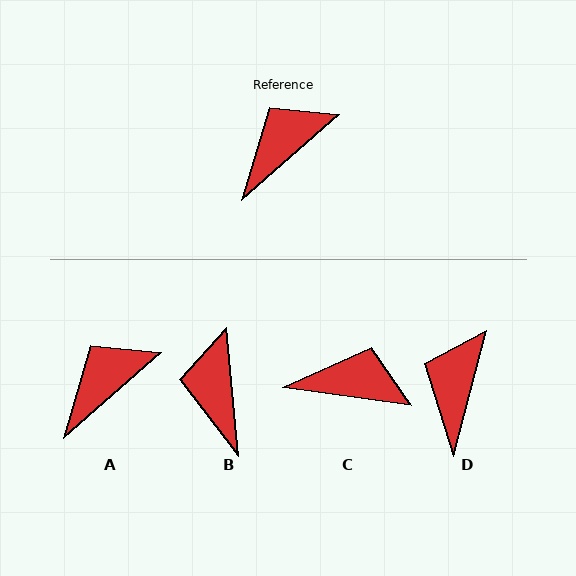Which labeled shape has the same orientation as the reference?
A.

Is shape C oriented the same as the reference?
No, it is off by about 49 degrees.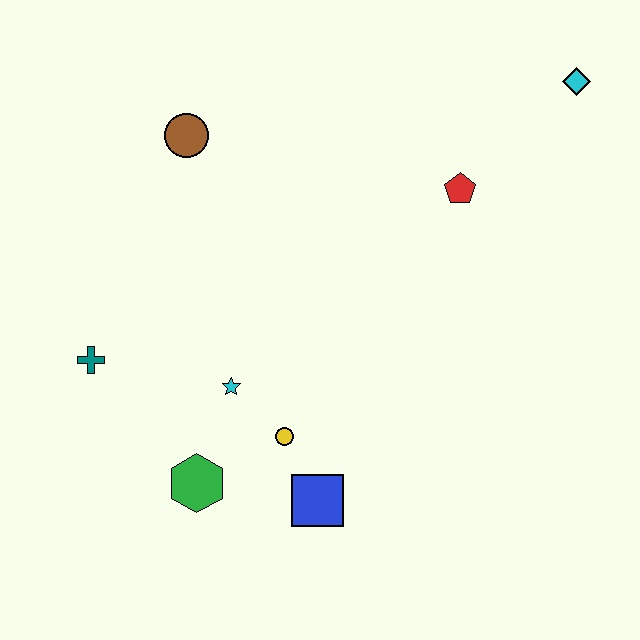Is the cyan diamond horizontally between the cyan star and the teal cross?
No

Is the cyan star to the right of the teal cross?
Yes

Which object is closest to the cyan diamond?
The red pentagon is closest to the cyan diamond.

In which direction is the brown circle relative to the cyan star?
The brown circle is above the cyan star.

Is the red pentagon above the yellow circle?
Yes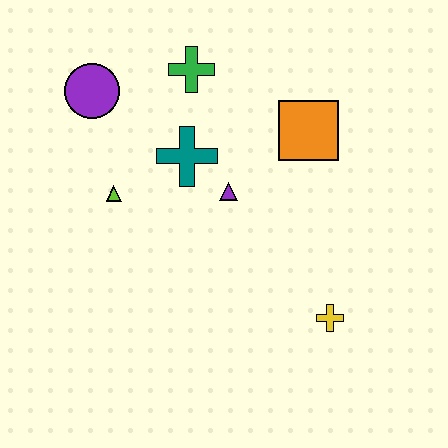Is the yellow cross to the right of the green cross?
Yes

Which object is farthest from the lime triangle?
The yellow cross is farthest from the lime triangle.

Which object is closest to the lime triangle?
The teal cross is closest to the lime triangle.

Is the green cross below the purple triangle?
No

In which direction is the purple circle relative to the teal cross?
The purple circle is to the left of the teal cross.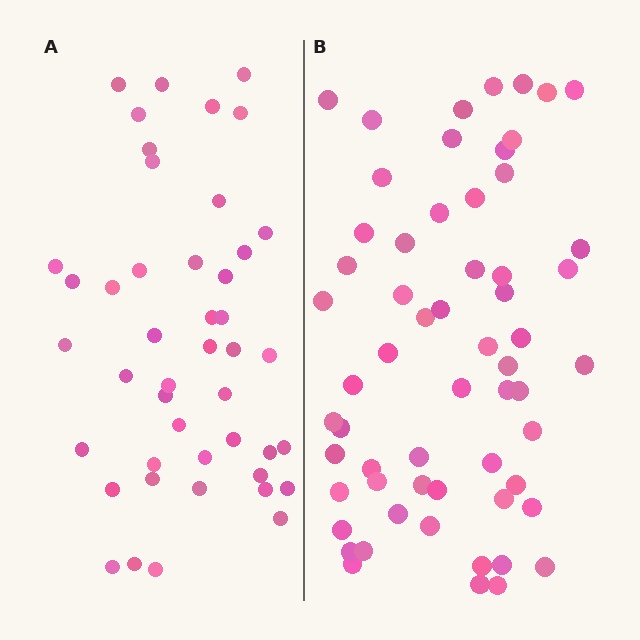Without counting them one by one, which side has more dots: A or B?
Region B (the right region) has more dots.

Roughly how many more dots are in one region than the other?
Region B has approximately 15 more dots than region A.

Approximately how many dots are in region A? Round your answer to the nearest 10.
About 40 dots. (The exact count is 45, which rounds to 40.)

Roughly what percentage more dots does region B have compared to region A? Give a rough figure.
About 35% more.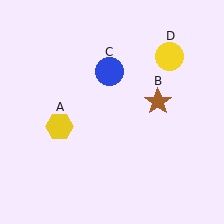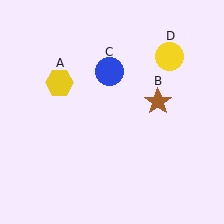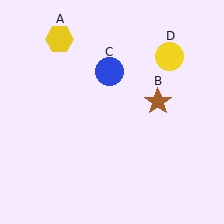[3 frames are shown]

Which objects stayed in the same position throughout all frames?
Brown star (object B) and blue circle (object C) and yellow circle (object D) remained stationary.